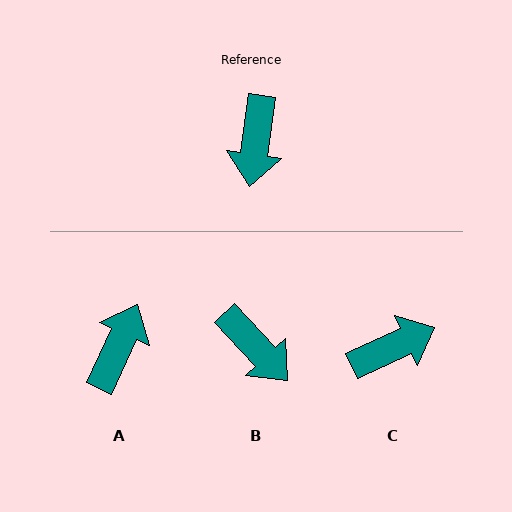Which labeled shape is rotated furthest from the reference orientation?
A, about 163 degrees away.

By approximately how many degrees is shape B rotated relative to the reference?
Approximately 51 degrees counter-clockwise.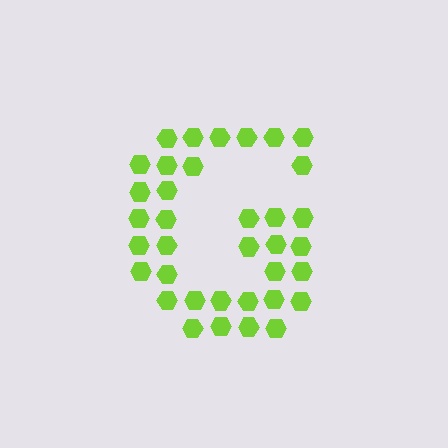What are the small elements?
The small elements are hexagons.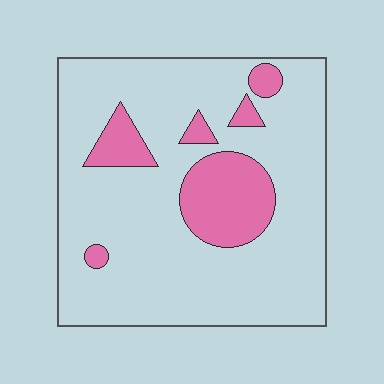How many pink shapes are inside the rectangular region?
6.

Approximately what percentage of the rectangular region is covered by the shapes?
Approximately 20%.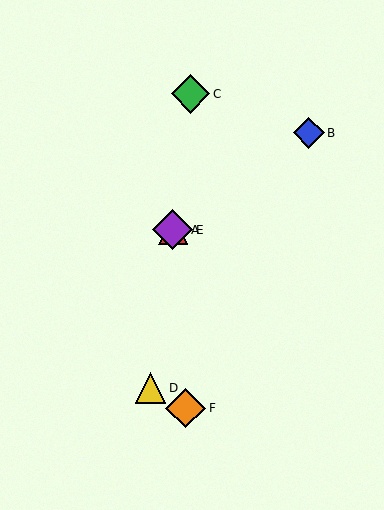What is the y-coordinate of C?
Object C is at y≈94.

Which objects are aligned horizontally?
Objects A, E are aligned horizontally.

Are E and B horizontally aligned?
No, E is at y≈230 and B is at y≈133.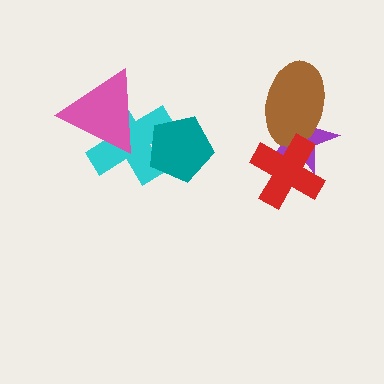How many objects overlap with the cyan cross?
2 objects overlap with the cyan cross.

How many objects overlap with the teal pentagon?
1 object overlaps with the teal pentagon.